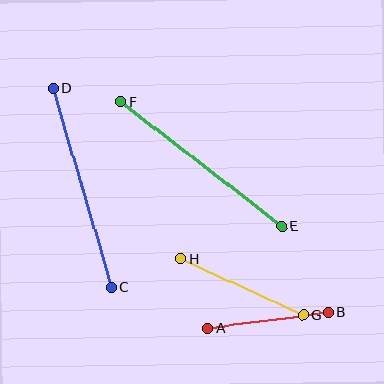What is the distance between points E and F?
The distance is approximately 204 pixels.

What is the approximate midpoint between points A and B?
The midpoint is at approximately (268, 320) pixels.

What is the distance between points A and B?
The distance is approximately 121 pixels.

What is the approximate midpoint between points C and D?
The midpoint is at approximately (82, 188) pixels.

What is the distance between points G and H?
The distance is approximately 134 pixels.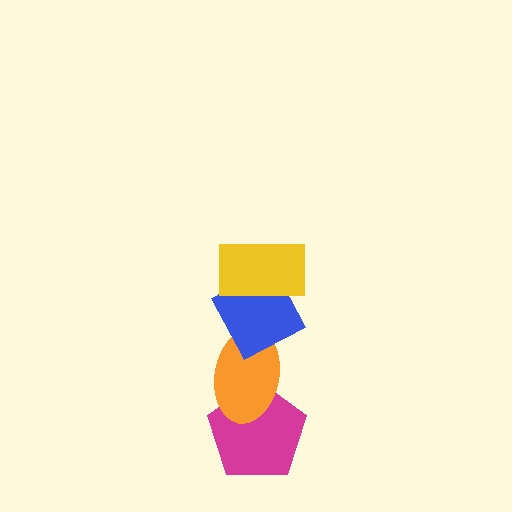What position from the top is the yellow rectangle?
The yellow rectangle is 1st from the top.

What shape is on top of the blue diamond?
The yellow rectangle is on top of the blue diamond.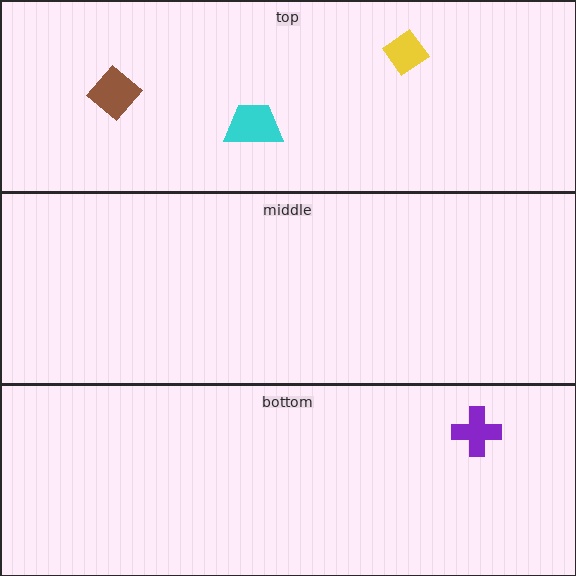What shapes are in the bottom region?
The purple cross.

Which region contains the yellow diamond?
The top region.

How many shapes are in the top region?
3.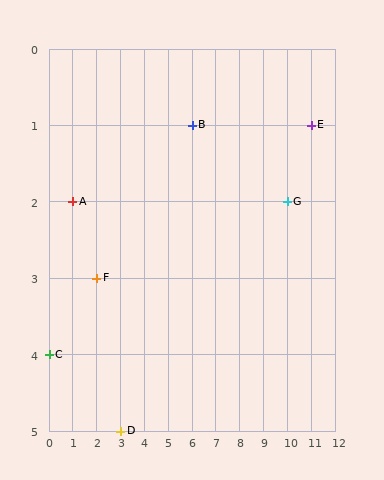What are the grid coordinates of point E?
Point E is at grid coordinates (11, 1).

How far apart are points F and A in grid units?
Points F and A are 1 column and 1 row apart (about 1.4 grid units diagonally).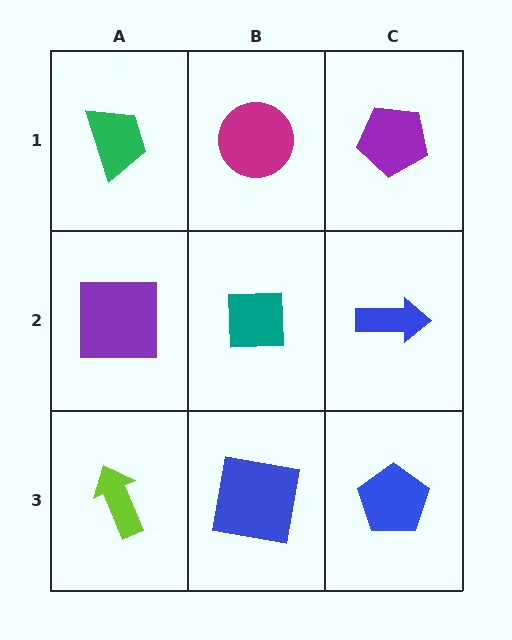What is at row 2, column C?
A blue arrow.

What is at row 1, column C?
A purple pentagon.